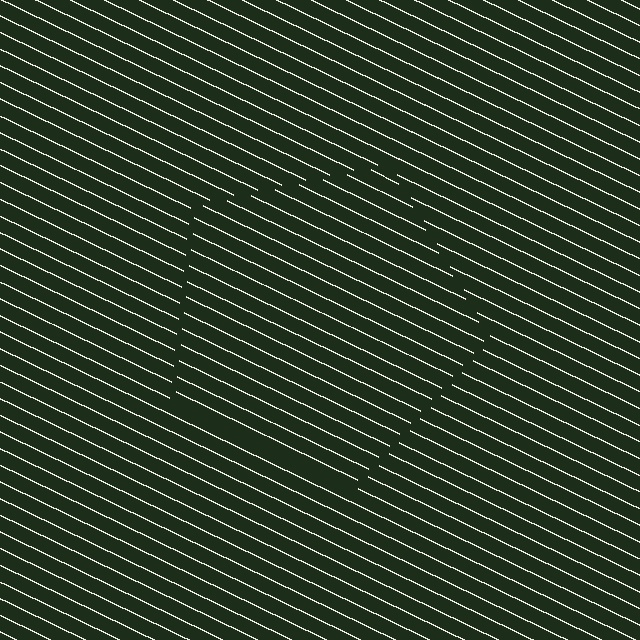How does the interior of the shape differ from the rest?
The interior of the shape contains the same grating, shifted by half a period — the contour is defined by the phase discontinuity where line-ends from the inner and outer gratings abut.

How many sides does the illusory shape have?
5 sides — the line-ends trace a pentagon.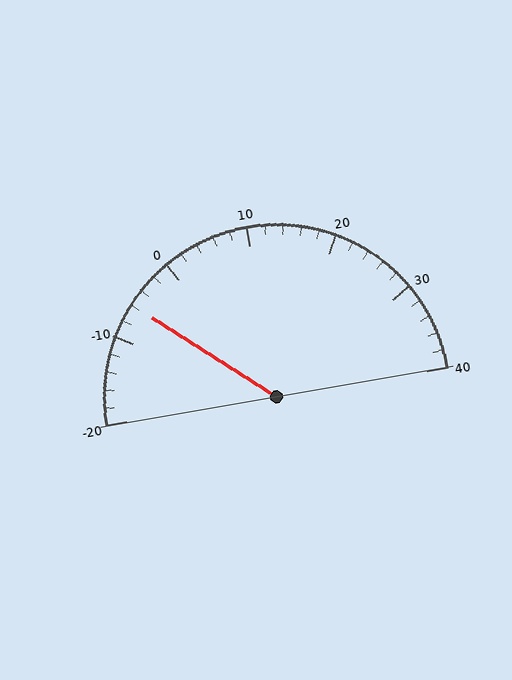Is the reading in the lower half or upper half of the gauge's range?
The reading is in the lower half of the range (-20 to 40).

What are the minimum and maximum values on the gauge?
The gauge ranges from -20 to 40.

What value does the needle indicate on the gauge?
The needle indicates approximately -6.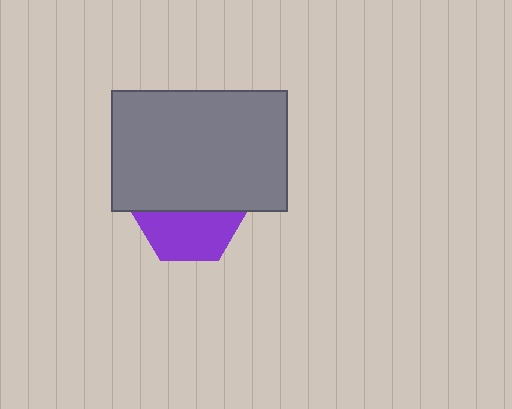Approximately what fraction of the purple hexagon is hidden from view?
Roughly 51% of the purple hexagon is hidden behind the gray rectangle.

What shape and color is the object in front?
The object in front is a gray rectangle.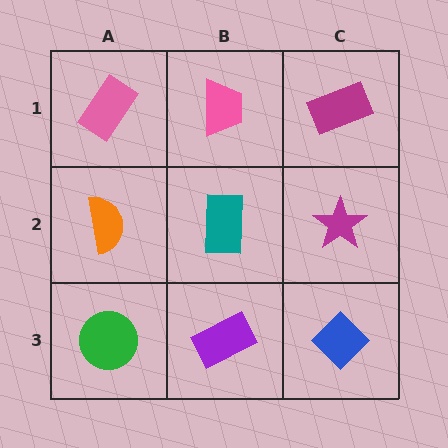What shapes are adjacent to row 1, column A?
An orange semicircle (row 2, column A), a pink trapezoid (row 1, column B).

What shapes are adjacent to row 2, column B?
A pink trapezoid (row 1, column B), a purple rectangle (row 3, column B), an orange semicircle (row 2, column A), a magenta star (row 2, column C).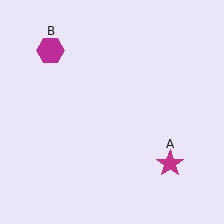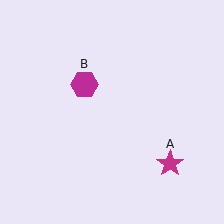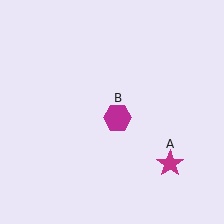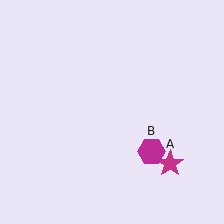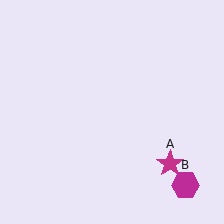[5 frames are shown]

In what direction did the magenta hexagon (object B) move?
The magenta hexagon (object B) moved down and to the right.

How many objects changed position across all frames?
1 object changed position: magenta hexagon (object B).